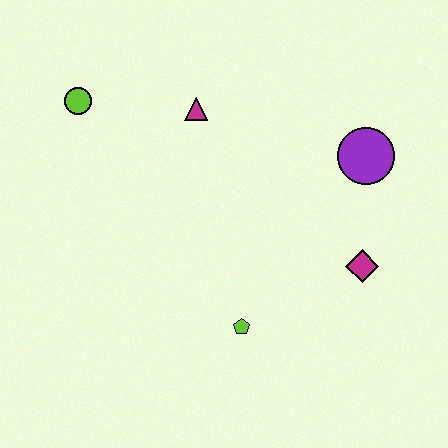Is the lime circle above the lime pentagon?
Yes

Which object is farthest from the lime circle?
The magenta diamond is farthest from the lime circle.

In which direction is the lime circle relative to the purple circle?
The lime circle is to the left of the purple circle.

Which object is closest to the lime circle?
The magenta triangle is closest to the lime circle.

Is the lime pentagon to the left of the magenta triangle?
No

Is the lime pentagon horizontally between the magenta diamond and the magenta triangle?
Yes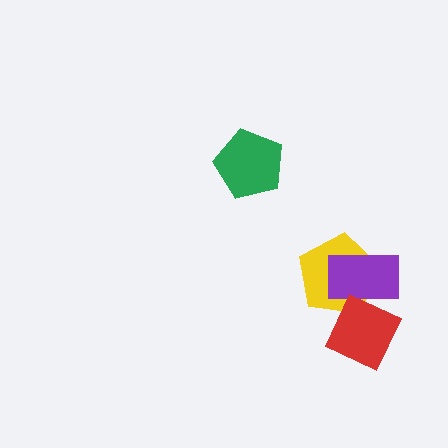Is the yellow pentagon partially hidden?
Yes, it is partially covered by another shape.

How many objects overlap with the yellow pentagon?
2 objects overlap with the yellow pentagon.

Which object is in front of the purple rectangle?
The red diamond is in front of the purple rectangle.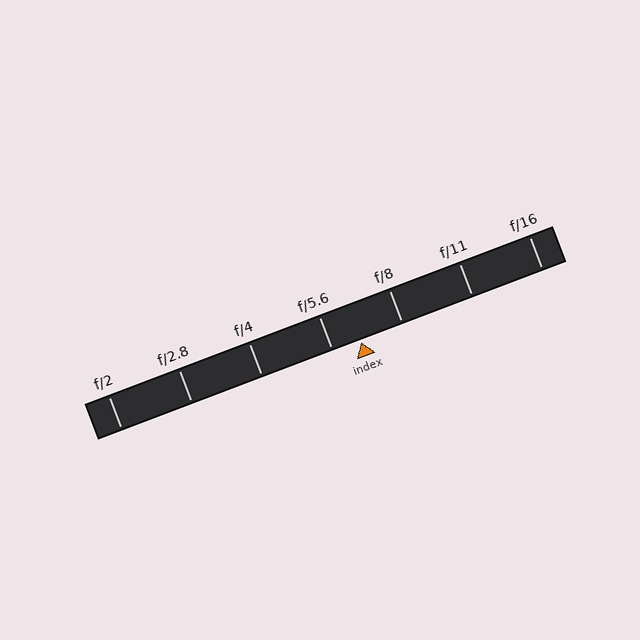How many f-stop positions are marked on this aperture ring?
There are 7 f-stop positions marked.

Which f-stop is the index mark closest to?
The index mark is closest to f/5.6.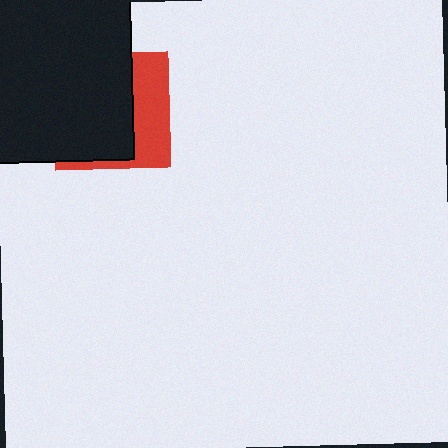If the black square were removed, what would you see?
You would see the complete red square.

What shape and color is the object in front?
The object in front is a black square.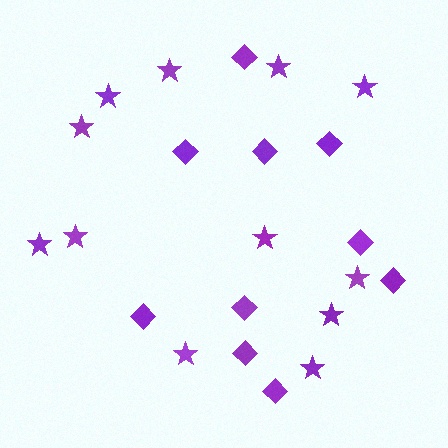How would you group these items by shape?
There are 2 groups: one group of stars (12) and one group of diamonds (10).